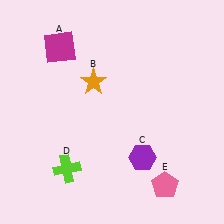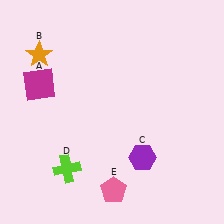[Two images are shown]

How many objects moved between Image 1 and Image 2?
3 objects moved between the two images.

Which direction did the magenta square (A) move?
The magenta square (A) moved down.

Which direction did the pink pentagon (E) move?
The pink pentagon (E) moved left.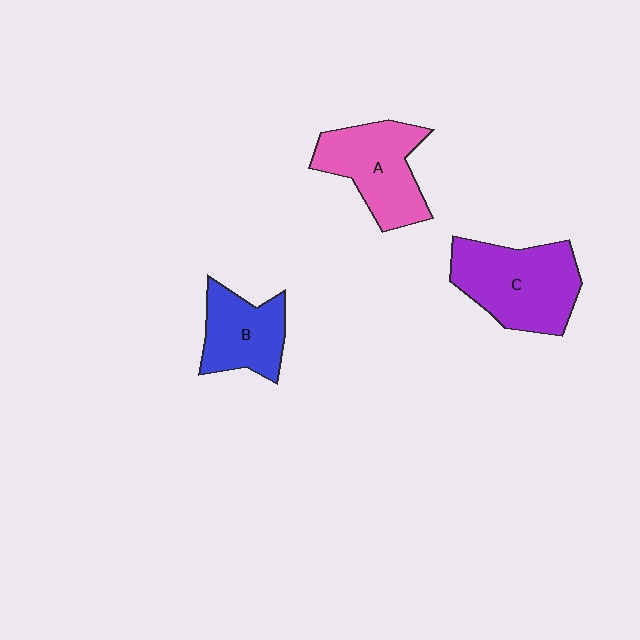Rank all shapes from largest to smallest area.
From largest to smallest: C (purple), A (pink), B (blue).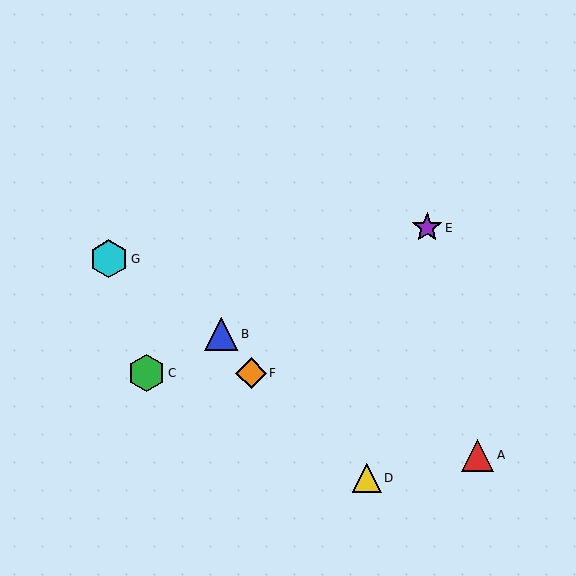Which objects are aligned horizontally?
Objects C, F are aligned horizontally.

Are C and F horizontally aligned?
Yes, both are at y≈373.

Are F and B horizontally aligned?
No, F is at y≈373 and B is at y≈334.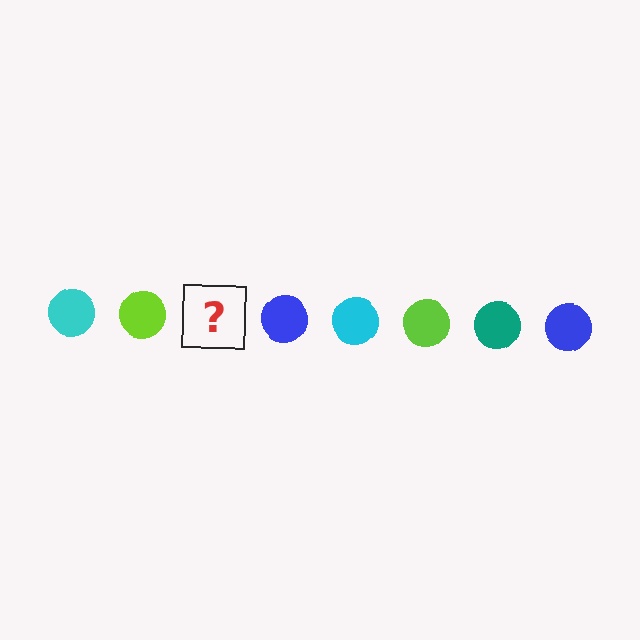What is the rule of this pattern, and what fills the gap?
The rule is that the pattern cycles through cyan, lime, teal, blue circles. The gap should be filled with a teal circle.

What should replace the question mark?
The question mark should be replaced with a teal circle.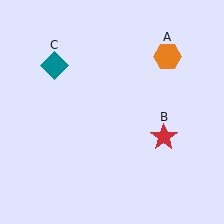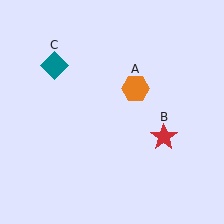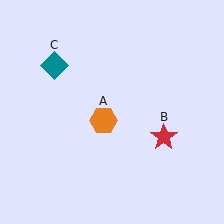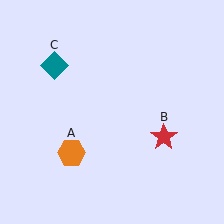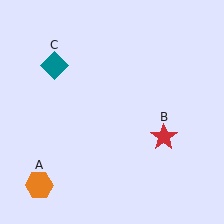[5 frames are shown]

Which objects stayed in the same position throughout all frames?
Red star (object B) and teal diamond (object C) remained stationary.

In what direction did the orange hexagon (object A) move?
The orange hexagon (object A) moved down and to the left.